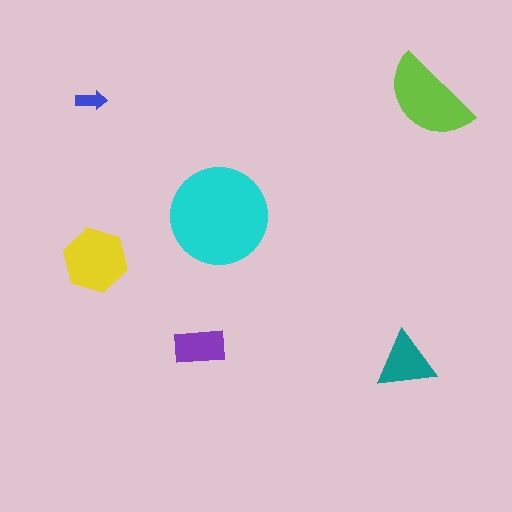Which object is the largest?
The cyan circle.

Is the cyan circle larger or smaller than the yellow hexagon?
Larger.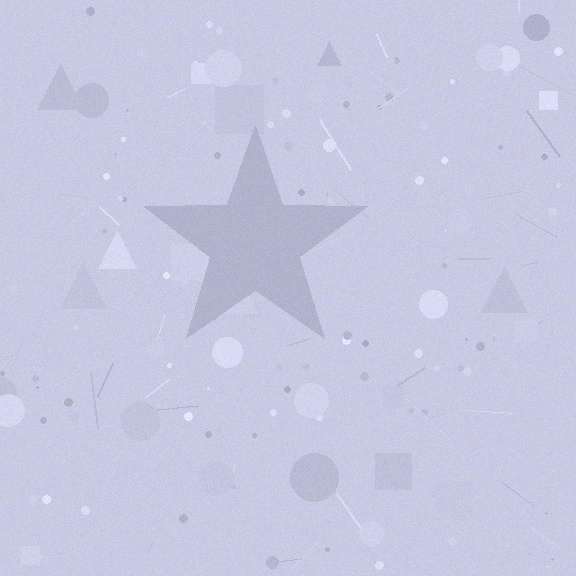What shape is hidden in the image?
A star is hidden in the image.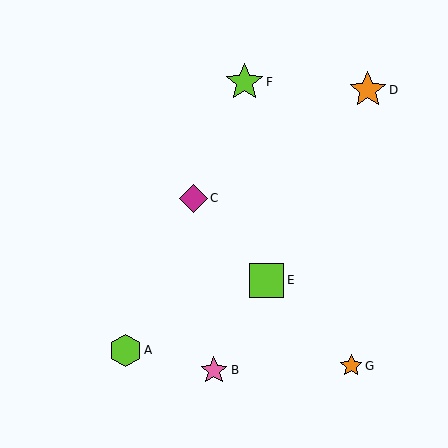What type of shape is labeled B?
Shape B is a pink star.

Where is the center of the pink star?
The center of the pink star is at (214, 370).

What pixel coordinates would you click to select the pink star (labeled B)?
Click at (214, 370) to select the pink star B.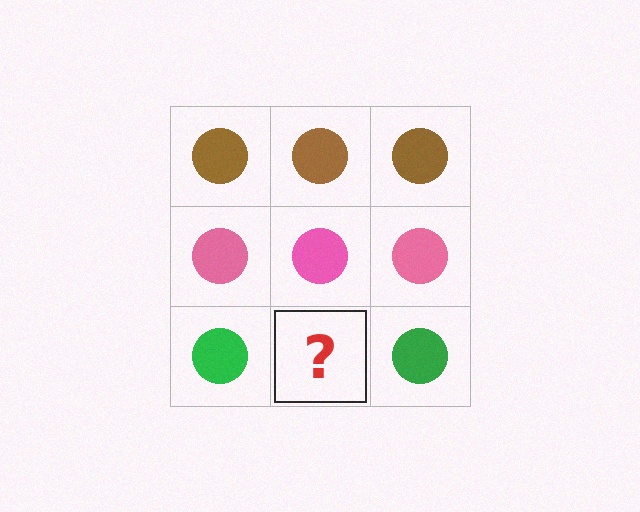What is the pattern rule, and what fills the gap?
The rule is that each row has a consistent color. The gap should be filled with a green circle.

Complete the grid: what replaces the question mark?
The question mark should be replaced with a green circle.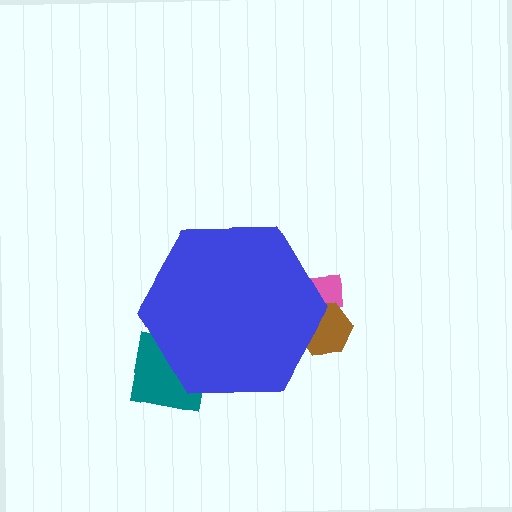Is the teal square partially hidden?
Yes, the teal square is partially hidden behind the blue hexagon.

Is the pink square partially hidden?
Yes, the pink square is partially hidden behind the blue hexagon.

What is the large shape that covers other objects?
A blue hexagon.